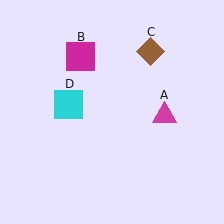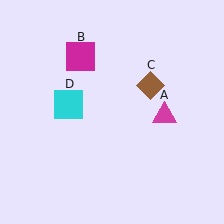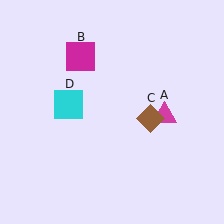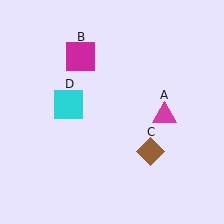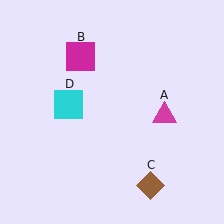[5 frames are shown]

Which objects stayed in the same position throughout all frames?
Magenta triangle (object A) and magenta square (object B) and cyan square (object D) remained stationary.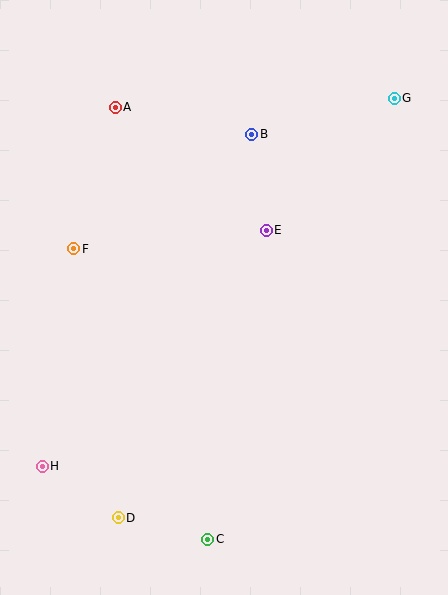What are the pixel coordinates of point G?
Point G is at (394, 98).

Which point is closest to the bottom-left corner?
Point H is closest to the bottom-left corner.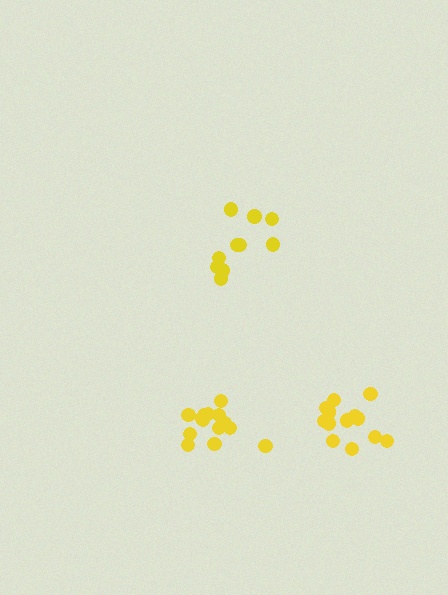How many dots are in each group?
Group 1: 10 dots, Group 2: 15 dots, Group 3: 14 dots (39 total).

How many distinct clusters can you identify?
There are 3 distinct clusters.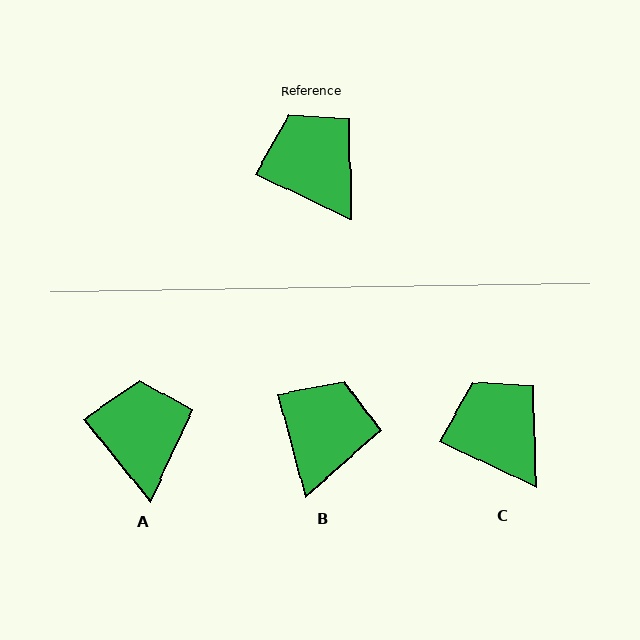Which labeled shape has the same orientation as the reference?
C.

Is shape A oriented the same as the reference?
No, it is off by about 26 degrees.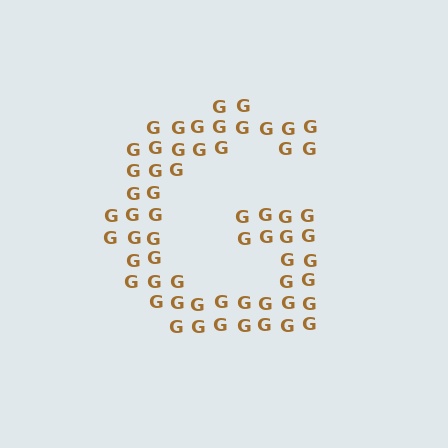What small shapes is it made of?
It is made of small letter G's.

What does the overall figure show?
The overall figure shows the letter G.